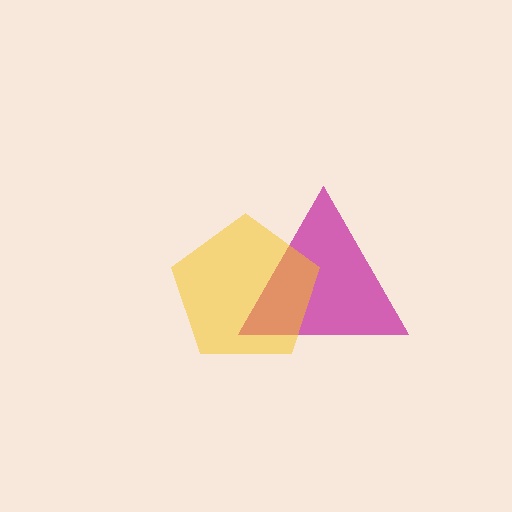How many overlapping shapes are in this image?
There are 2 overlapping shapes in the image.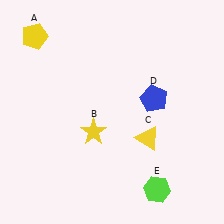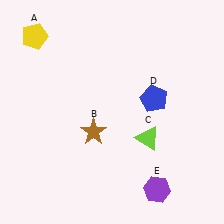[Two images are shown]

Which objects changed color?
B changed from yellow to brown. C changed from yellow to lime. E changed from lime to purple.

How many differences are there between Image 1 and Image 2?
There are 3 differences between the two images.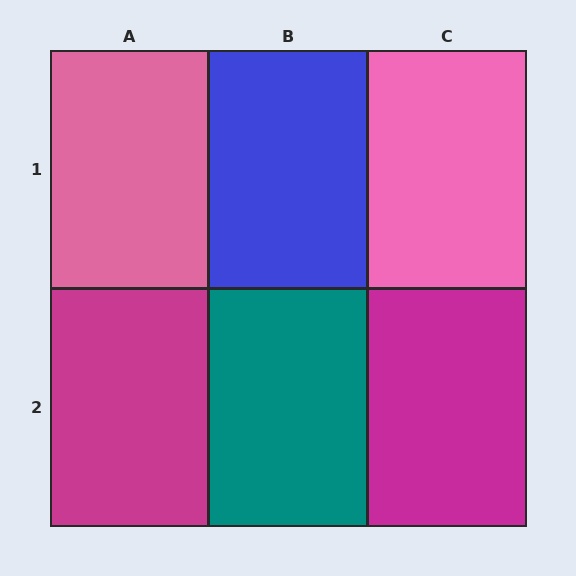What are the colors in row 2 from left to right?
Magenta, teal, magenta.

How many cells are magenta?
2 cells are magenta.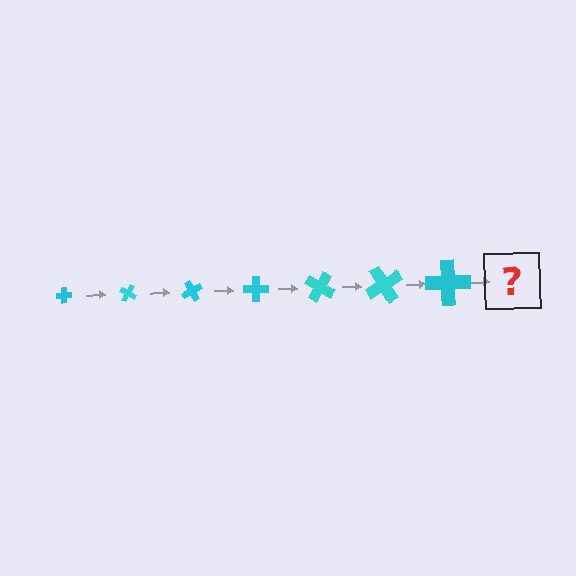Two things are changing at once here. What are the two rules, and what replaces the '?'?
The two rules are that the cross grows larger each step and it rotates 30 degrees each step. The '?' should be a cross, larger than the previous one and rotated 210 degrees from the start.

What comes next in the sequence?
The next element should be a cross, larger than the previous one and rotated 210 degrees from the start.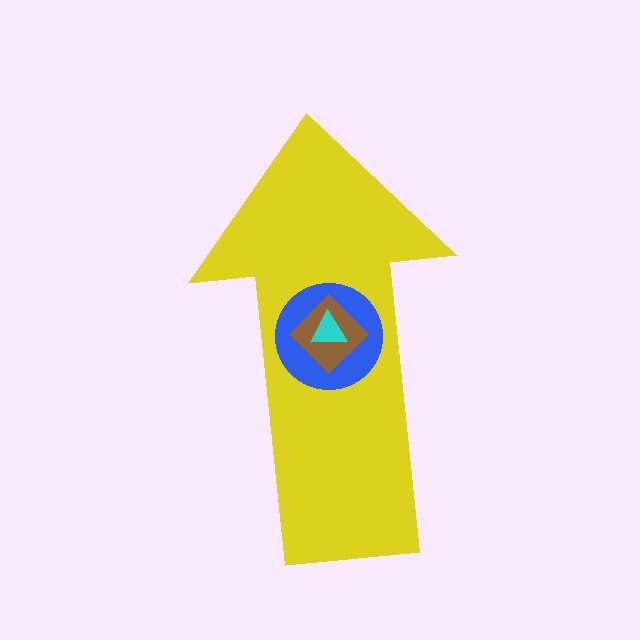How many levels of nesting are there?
4.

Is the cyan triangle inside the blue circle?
Yes.